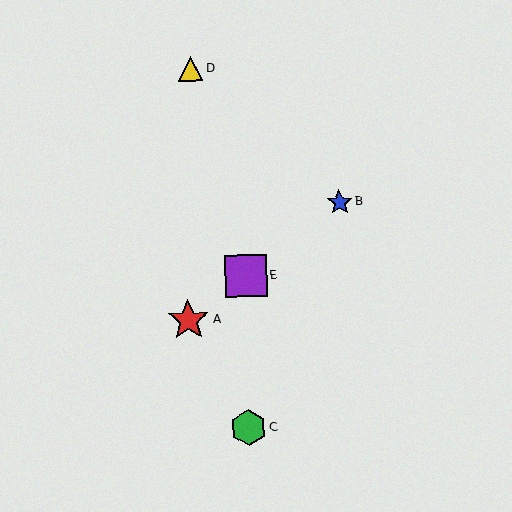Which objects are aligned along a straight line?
Objects A, B, E are aligned along a straight line.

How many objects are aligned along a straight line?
3 objects (A, B, E) are aligned along a straight line.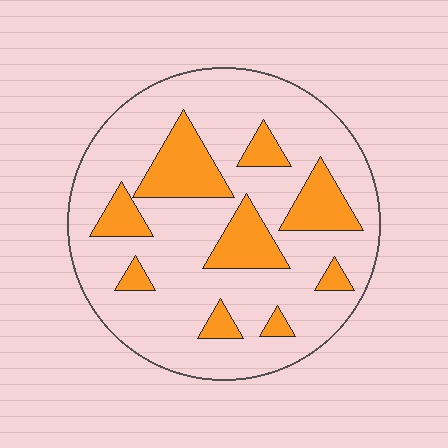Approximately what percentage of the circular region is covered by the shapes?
Approximately 25%.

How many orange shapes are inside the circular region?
9.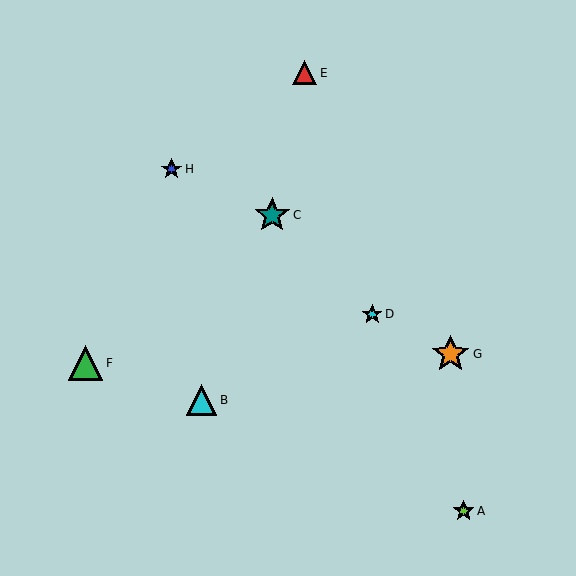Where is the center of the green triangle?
The center of the green triangle is at (86, 363).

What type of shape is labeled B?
Shape B is a cyan triangle.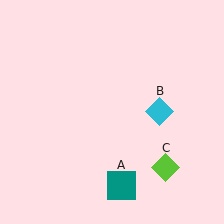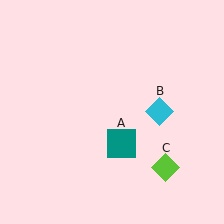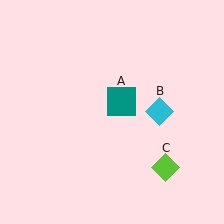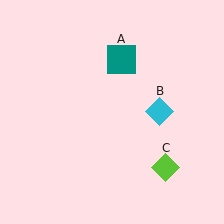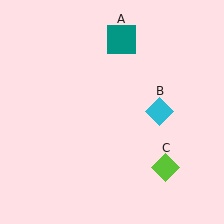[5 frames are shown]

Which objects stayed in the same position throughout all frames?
Cyan diamond (object B) and lime diamond (object C) remained stationary.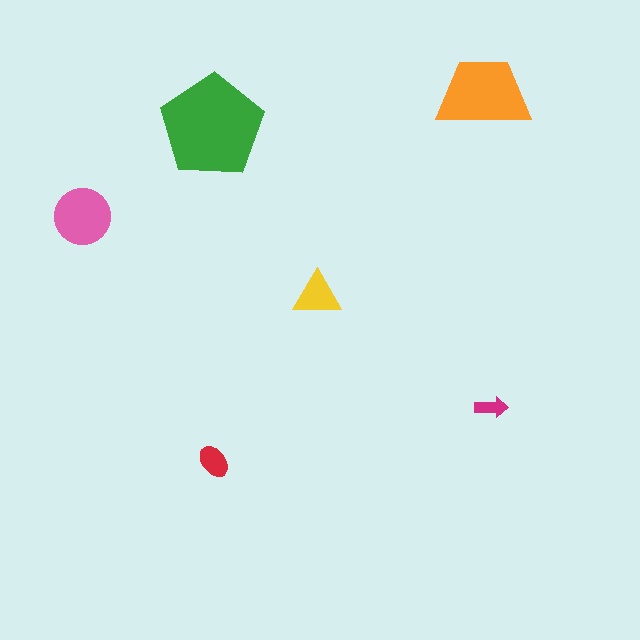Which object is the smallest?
The magenta arrow.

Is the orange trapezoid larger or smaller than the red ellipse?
Larger.